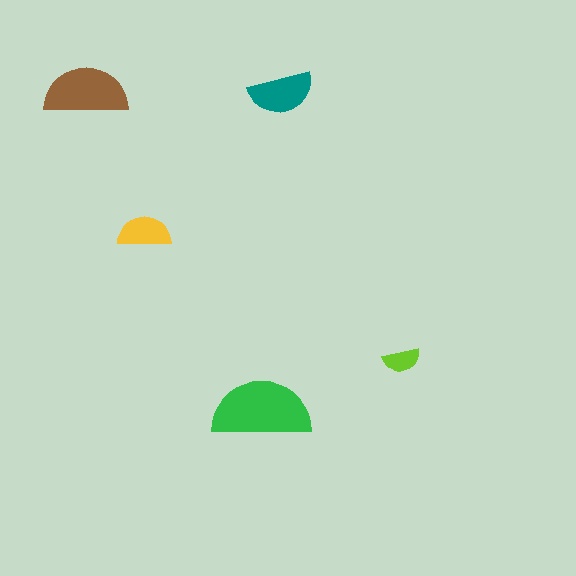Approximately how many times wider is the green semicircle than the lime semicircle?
About 2.5 times wider.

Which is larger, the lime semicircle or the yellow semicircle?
The yellow one.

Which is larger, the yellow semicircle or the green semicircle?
The green one.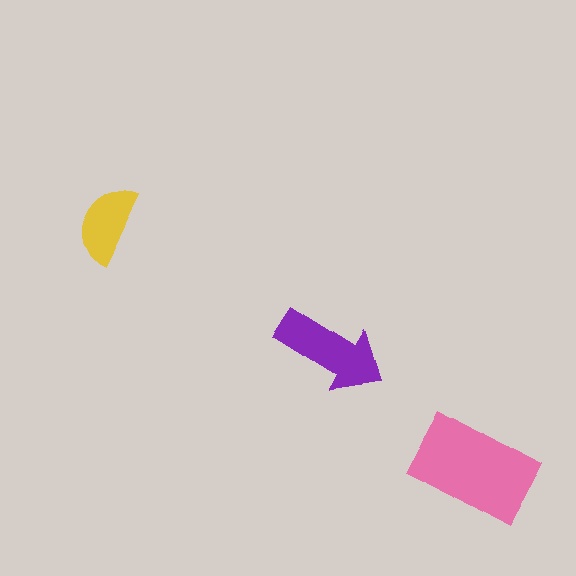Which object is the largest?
The pink rectangle.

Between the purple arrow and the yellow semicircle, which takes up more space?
The purple arrow.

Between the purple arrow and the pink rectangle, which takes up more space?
The pink rectangle.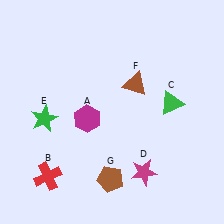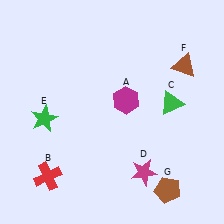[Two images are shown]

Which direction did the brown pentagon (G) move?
The brown pentagon (G) moved right.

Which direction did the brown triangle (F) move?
The brown triangle (F) moved right.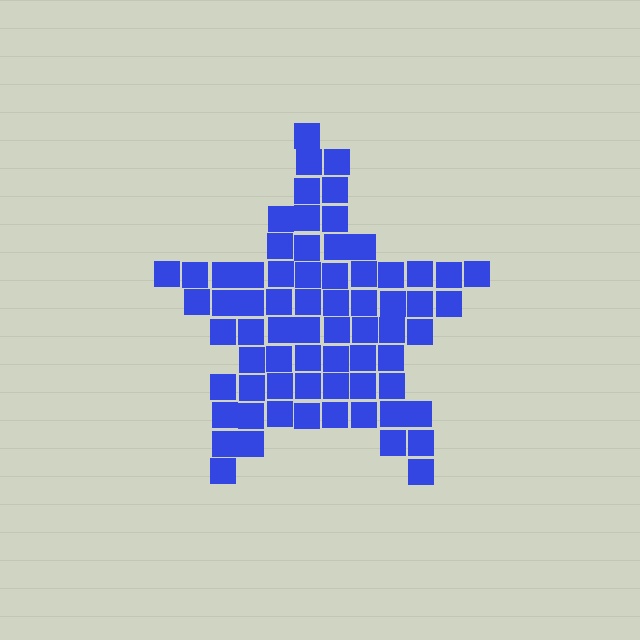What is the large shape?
The large shape is a star.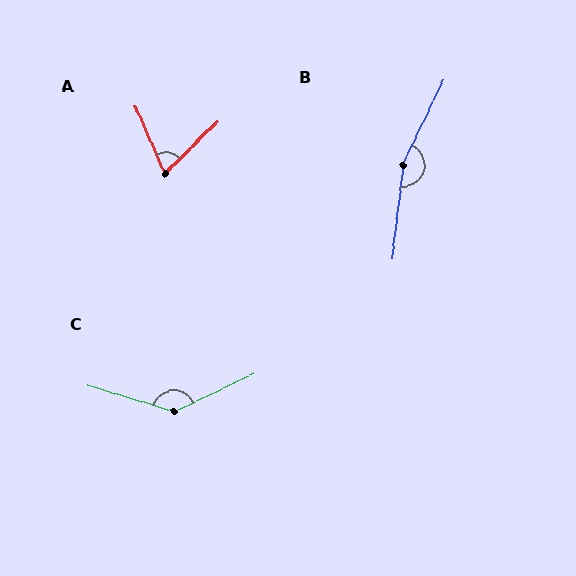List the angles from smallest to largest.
A (69°), C (137°), B (161°).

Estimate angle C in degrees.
Approximately 137 degrees.